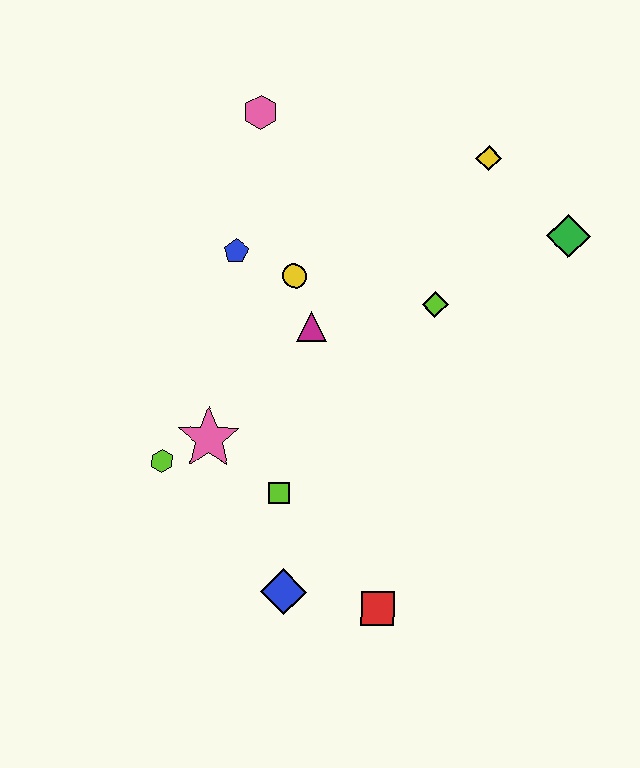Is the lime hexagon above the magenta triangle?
No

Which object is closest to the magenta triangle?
The yellow circle is closest to the magenta triangle.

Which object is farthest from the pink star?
The green diamond is farthest from the pink star.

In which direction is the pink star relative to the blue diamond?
The pink star is above the blue diamond.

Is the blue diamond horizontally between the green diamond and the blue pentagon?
Yes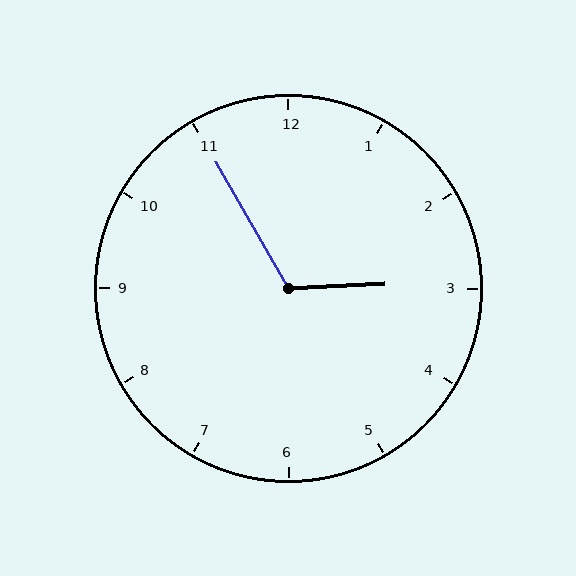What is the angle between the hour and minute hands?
Approximately 118 degrees.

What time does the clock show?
2:55.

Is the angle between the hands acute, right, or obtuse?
It is obtuse.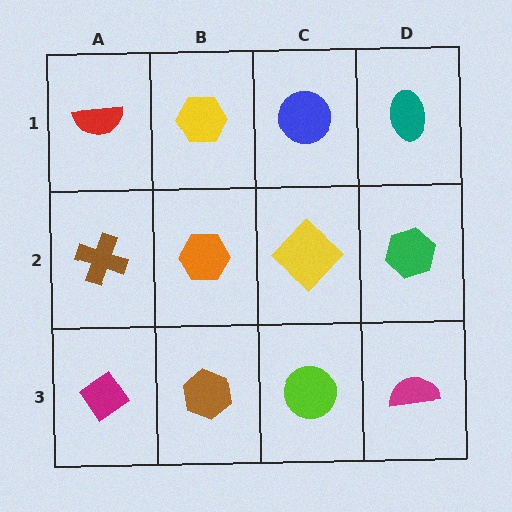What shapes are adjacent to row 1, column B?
An orange hexagon (row 2, column B), a red semicircle (row 1, column A), a blue circle (row 1, column C).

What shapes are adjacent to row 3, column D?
A green hexagon (row 2, column D), a lime circle (row 3, column C).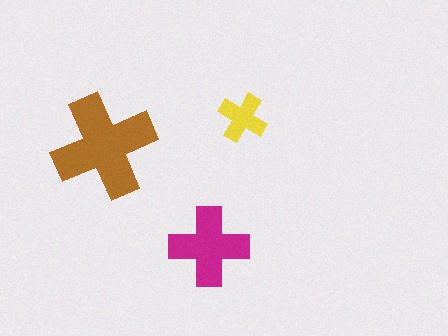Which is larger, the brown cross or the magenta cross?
The brown one.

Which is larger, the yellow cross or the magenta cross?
The magenta one.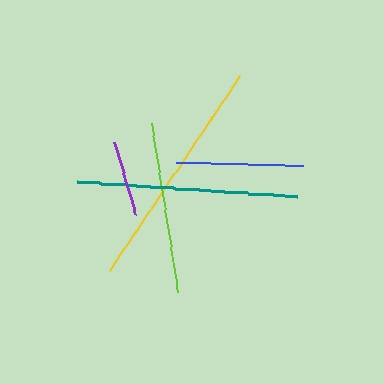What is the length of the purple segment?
The purple segment is approximately 76 pixels long.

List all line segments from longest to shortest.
From longest to shortest: yellow, teal, lime, blue, purple.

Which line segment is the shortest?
The purple line is the shortest at approximately 76 pixels.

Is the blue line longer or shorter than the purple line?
The blue line is longer than the purple line.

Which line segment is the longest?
The yellow line is the longest at approximately 234 pixels.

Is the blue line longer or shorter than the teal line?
The teal line is longer than the blue line.